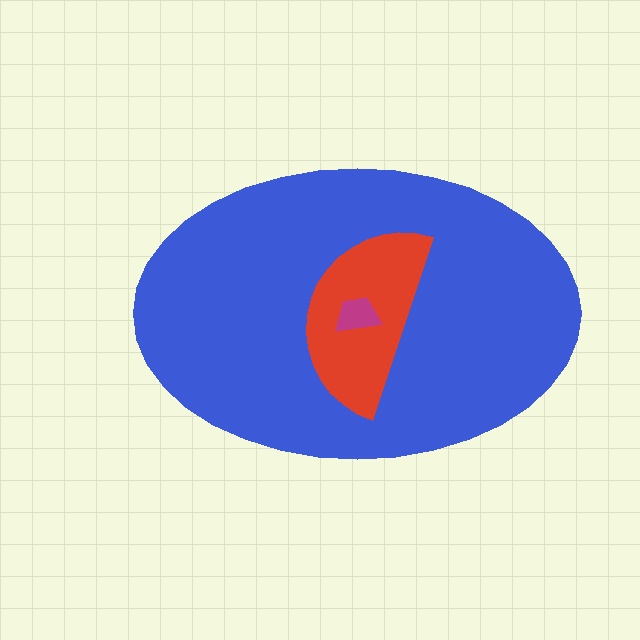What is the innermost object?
The magenta trapezoid.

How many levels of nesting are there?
3.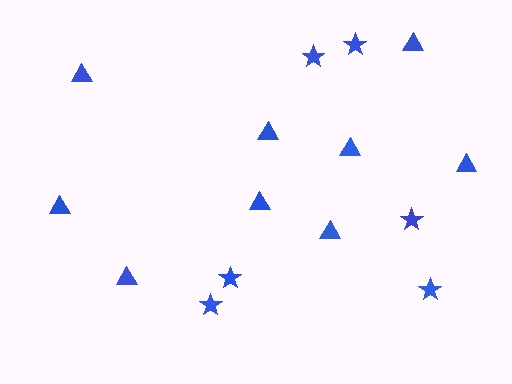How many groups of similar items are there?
There are 2 groups: one group of stars (6) and one group of triangles (9).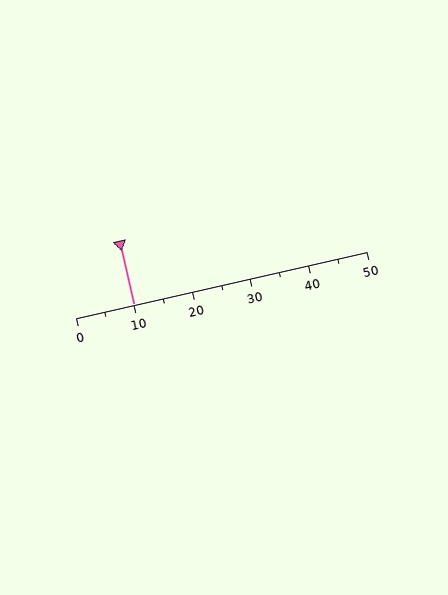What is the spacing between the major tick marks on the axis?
The major ticks are spaced 10 apart.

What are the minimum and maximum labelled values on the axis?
The axis runs from 0 to 50.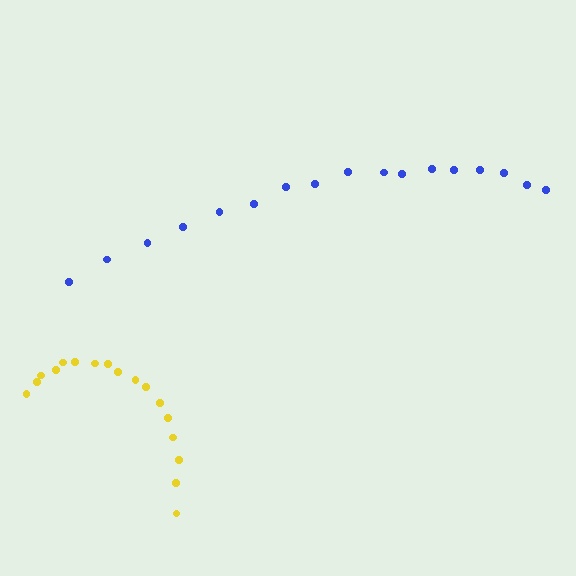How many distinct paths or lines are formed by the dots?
There are 2 distinct paths.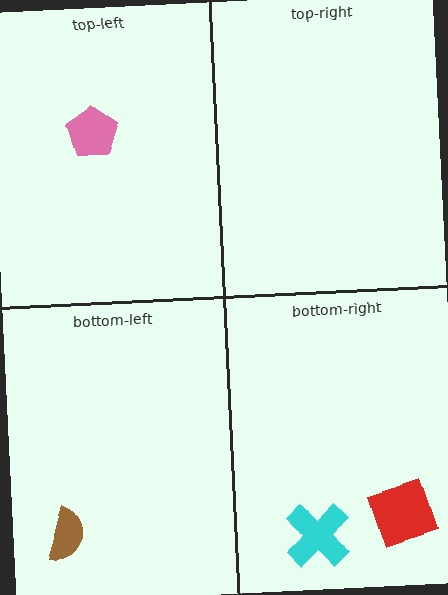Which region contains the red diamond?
The bottom-right region.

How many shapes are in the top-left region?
1.